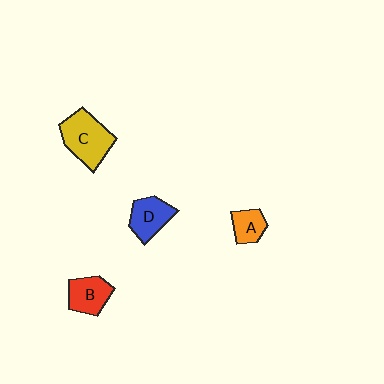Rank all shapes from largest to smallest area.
From largest to smallest: C (yellow), D (blue), B (red), A (orange).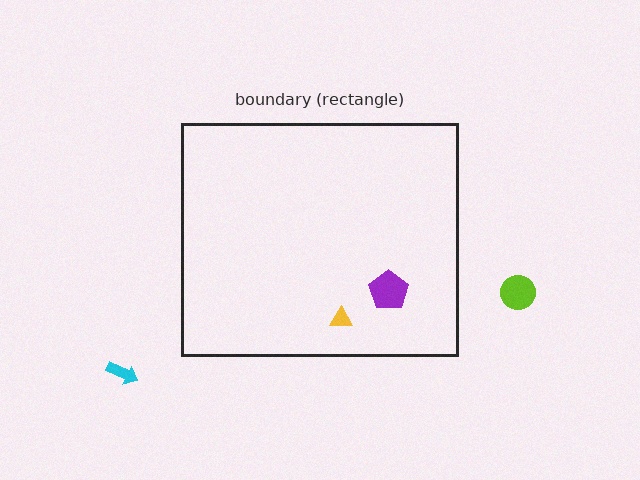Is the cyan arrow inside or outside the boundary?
Outside.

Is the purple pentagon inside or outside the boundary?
Inside.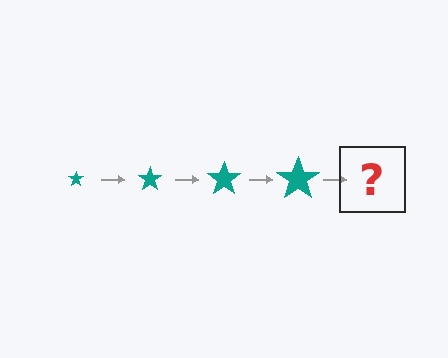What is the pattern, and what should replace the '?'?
The pattern is that the star gets progressively larger each step. The '?' should be a teal star, larger than the previous one.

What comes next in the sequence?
The next element should be a teal star, larger than the previous one.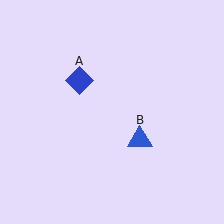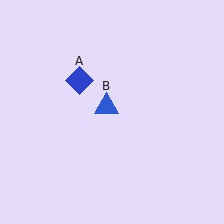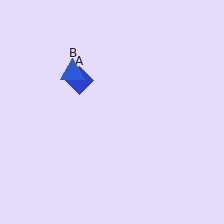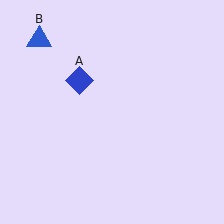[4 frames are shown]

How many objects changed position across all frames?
1 object changed position: blue triangle (object B).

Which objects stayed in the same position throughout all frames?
Blue diamond (object A) remained stationary.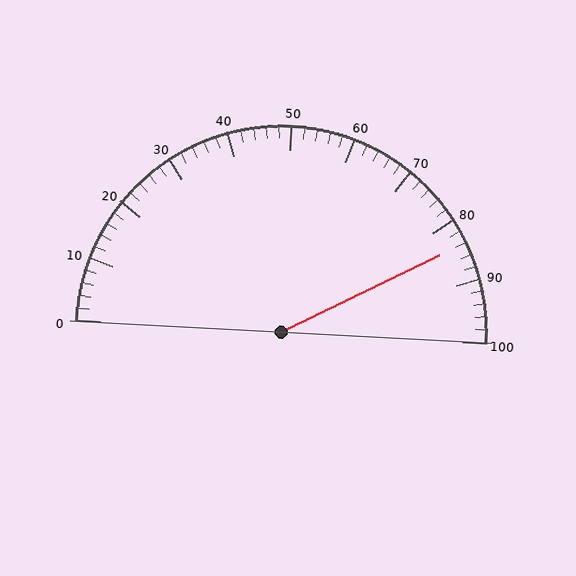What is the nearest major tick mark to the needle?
The nearest major tick mark is 80.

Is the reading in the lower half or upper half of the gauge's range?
The reading is in the upper half of the range (0 to 100).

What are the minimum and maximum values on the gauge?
The gauge ranges from 0 to 100.